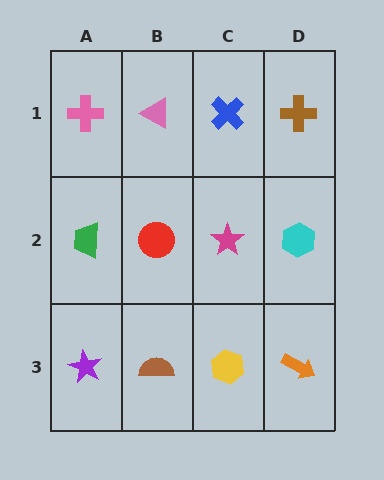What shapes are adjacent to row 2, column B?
A pink triangle (row 1, column B), a brown semicircle (row 3, column B), a green trapezoid (row 2, column A), a magenta star (row 2, column C).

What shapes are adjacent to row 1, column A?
A green trapezoid (row 2, column A), a pink triangle (row 1, column B).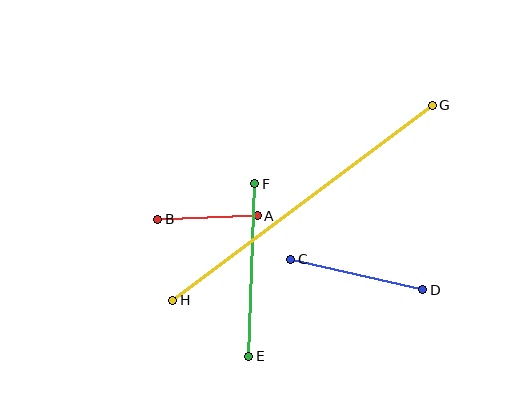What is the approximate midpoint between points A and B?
The midpoint is at approximately (207, 217) pixels.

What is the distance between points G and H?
The distance is approximately 325 pixels.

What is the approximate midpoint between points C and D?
The midpoint is at approximately (357, 274) pixels.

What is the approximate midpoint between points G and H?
The midpoint is at approximately (302, 203) pixels.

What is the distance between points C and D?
The distance is approximately 136 pixels.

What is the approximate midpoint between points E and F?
The midpoint is at approximately (252, 270) pixels.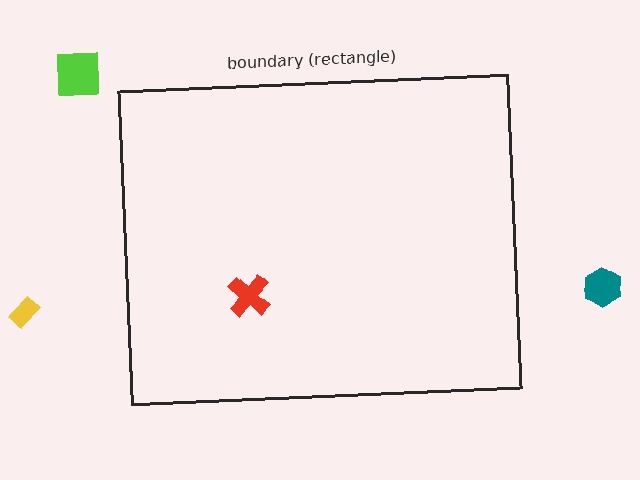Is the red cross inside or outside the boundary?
Inside.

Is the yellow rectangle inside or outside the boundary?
Outside.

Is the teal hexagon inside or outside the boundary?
Outside.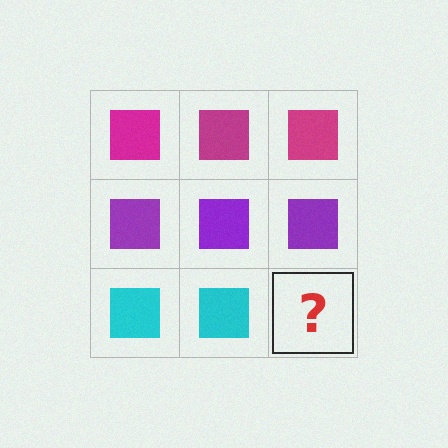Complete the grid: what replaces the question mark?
The question mark should be replaced with a cyan square.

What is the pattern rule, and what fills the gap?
The rule is that each row has a consistent color. The gap should be filled with a cyan square.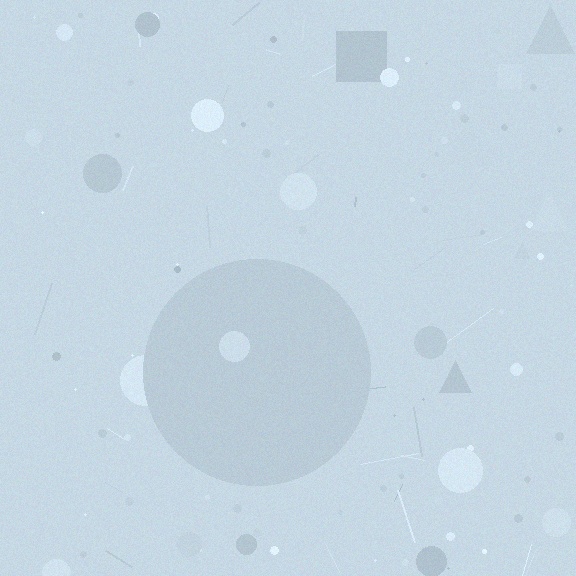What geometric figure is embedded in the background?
A circle is embedded in the background.